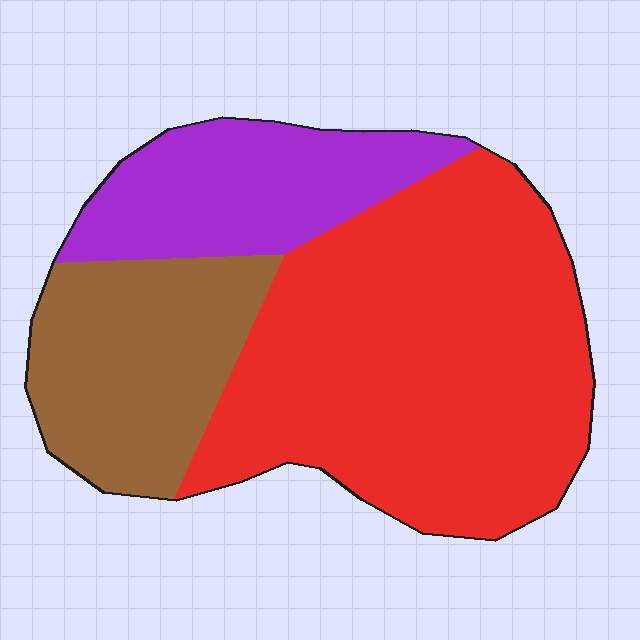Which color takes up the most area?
Red, at roughly 55%.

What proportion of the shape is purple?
Purple covers roughly 20% of the shape.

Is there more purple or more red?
Red.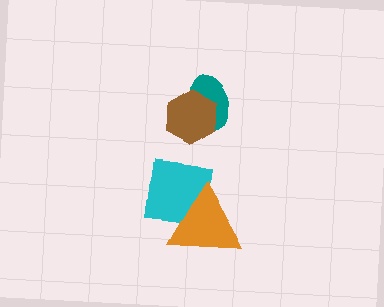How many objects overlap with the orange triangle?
1 object overlaps with the orange triangle.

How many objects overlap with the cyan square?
1 object overlaps with the cyan square.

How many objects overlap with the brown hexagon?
1 object overlaps with the brown hexagon.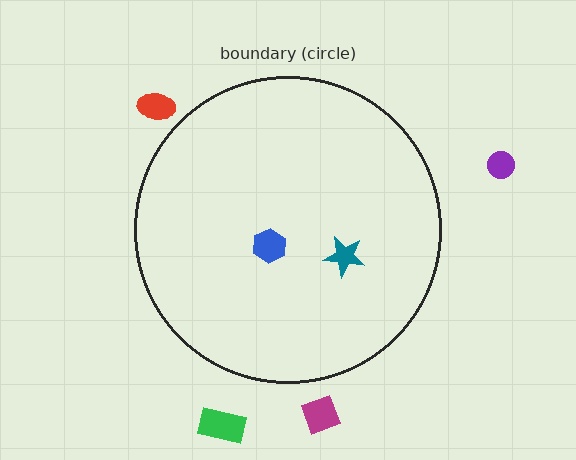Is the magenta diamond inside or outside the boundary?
Outside.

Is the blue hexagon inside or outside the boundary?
Inside.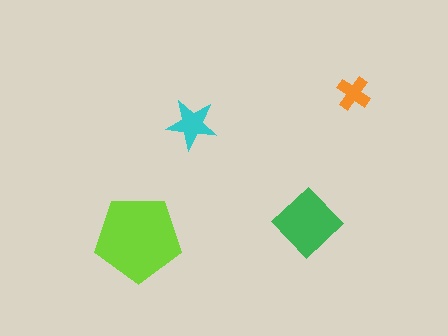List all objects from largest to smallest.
The lime pentagon, the green diamond, the cyan star, the orange cross.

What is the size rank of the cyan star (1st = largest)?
3rd.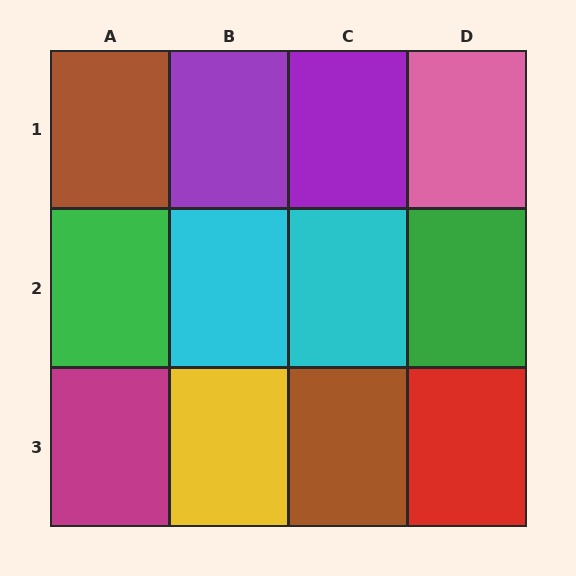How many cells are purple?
2 cells are purple.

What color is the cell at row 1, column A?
Brown.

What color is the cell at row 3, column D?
Red.